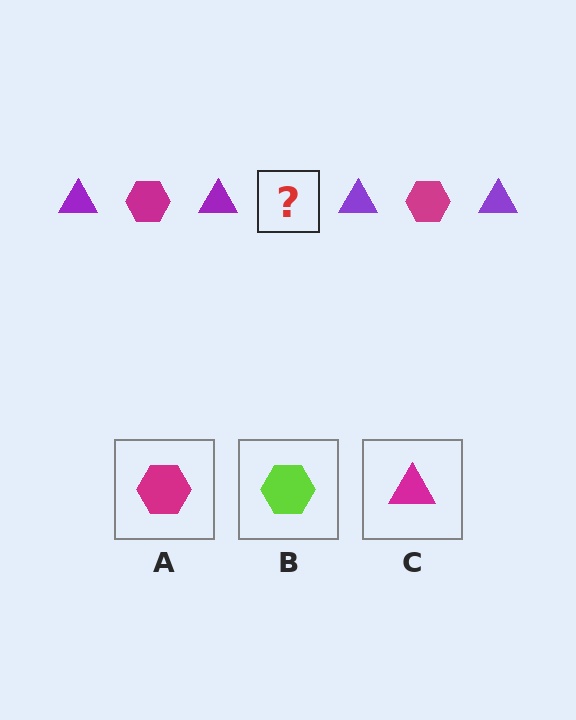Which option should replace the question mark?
Option A.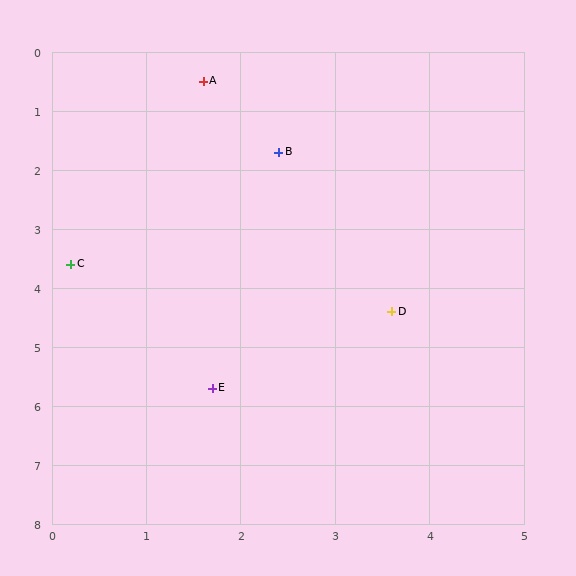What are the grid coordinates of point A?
Point A is at approximately (1.6, 0.5).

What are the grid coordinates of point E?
Point E is at approximately (1.7, 5.7).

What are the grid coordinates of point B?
Point B is at approximately (2.4, 1.7).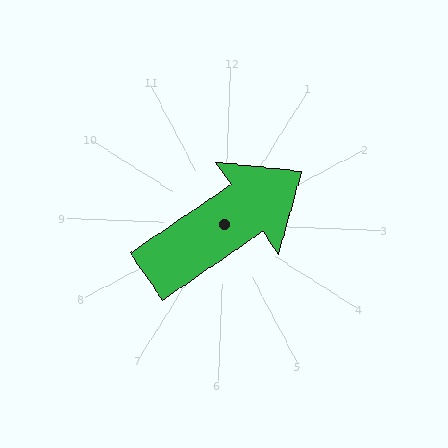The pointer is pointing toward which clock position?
Roughly 2 o'clock.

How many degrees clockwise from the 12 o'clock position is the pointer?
Approximately 54 degrees.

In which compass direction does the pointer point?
Northeast.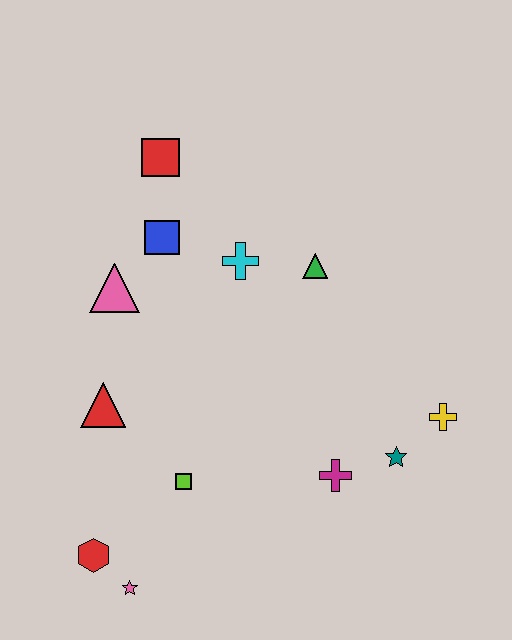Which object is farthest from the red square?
The pink star is farthest from the red square.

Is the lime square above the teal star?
No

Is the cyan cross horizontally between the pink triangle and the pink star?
No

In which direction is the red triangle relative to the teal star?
The red triangle is to the left of the teal star.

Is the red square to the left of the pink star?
No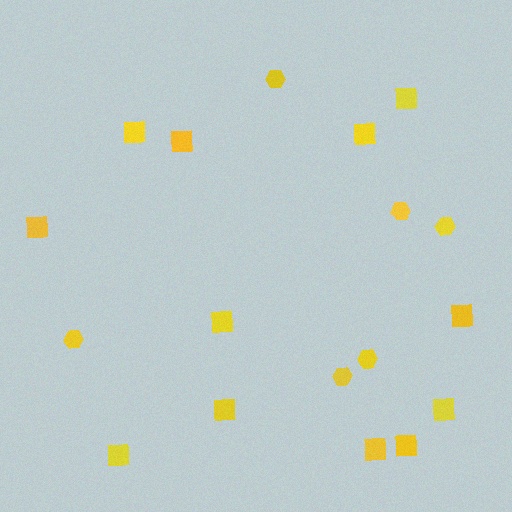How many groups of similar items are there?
There are 2 groups: one group of hexagons (6) and one group of squares (12).